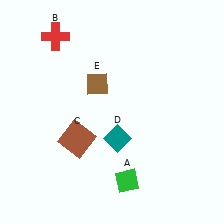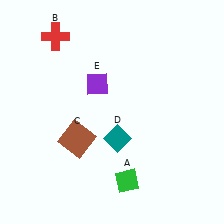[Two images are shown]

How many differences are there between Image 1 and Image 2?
There is 1 difference between the two images.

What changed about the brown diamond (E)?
In Image 1, E is brown. In Image 2, it changed to purple.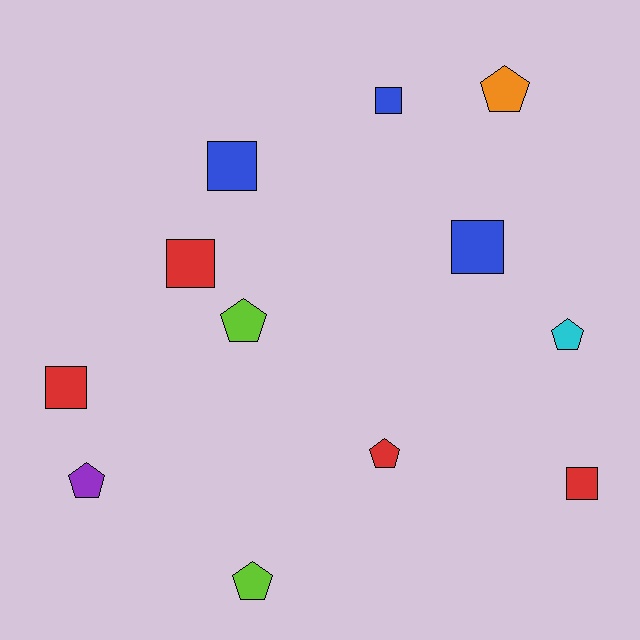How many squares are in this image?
There are 6 squares.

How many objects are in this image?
There are 12 objects.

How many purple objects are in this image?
There is 1 purple object.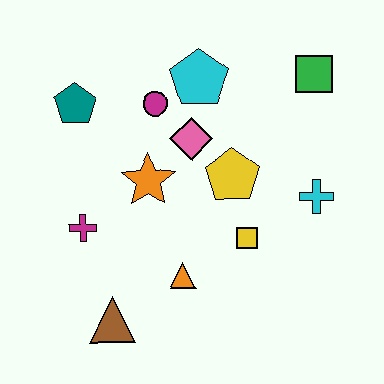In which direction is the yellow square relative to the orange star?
The yellow square is to the right of the orange star.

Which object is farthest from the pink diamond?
The brown triangle is farthest from the pink diamond.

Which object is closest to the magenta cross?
The orange star is closest to the magenta cross.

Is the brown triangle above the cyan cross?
No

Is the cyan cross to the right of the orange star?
Yes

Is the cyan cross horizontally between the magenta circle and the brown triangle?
No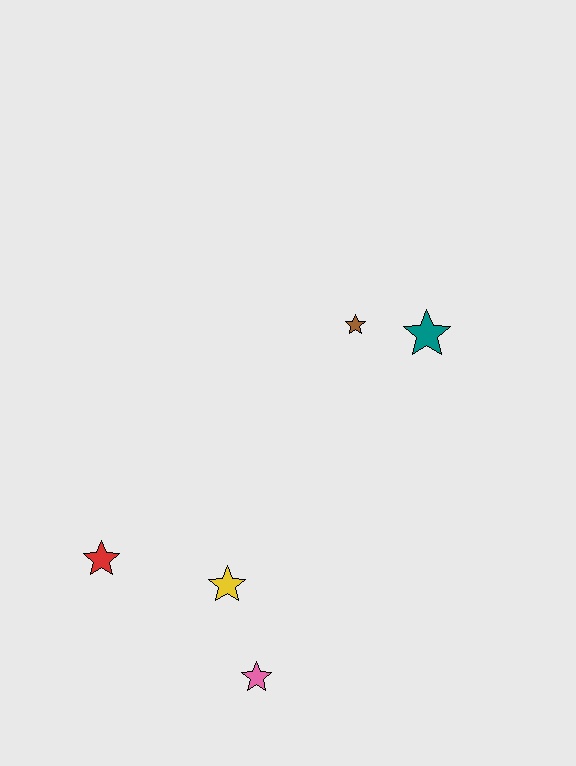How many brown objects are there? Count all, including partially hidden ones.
There is 1 brown object.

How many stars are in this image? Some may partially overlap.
There are 5 stars.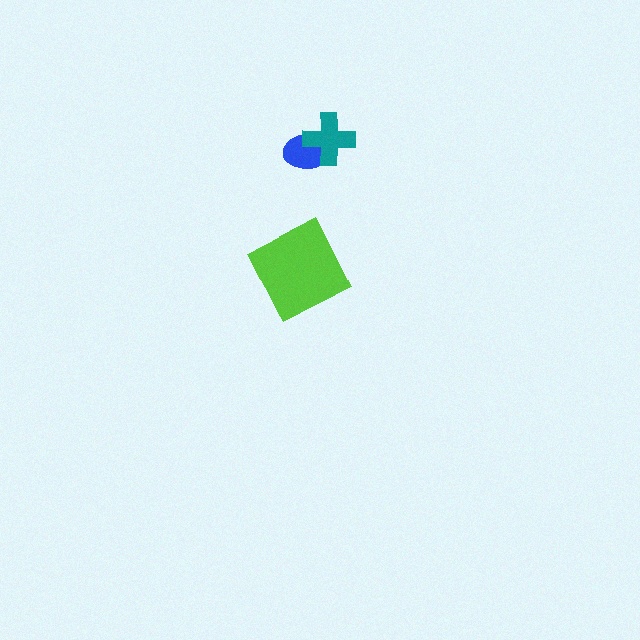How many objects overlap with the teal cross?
1 object overlaps with the teal cross.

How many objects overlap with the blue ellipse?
1 object overlaps with the blue ellipse.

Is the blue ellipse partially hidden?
Yes, it is partially covered by another shape.